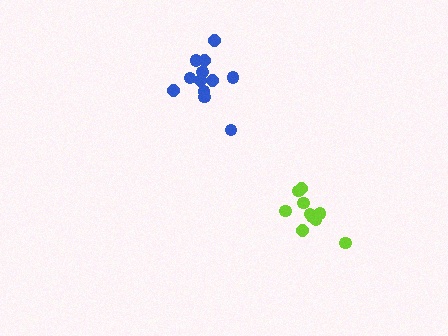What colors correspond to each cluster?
The clusters are colored: lime, blue.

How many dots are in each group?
Group 1: 10 dots, Group 2: 12 dots (22 total).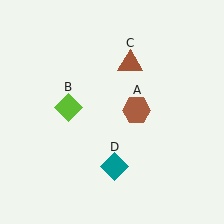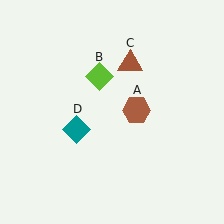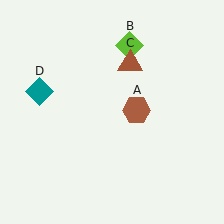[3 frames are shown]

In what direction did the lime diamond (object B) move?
The lime diamond (object B) moved up and to the right.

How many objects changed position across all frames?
2 objects changed position: lime diamond (object B), teal diamond (object D).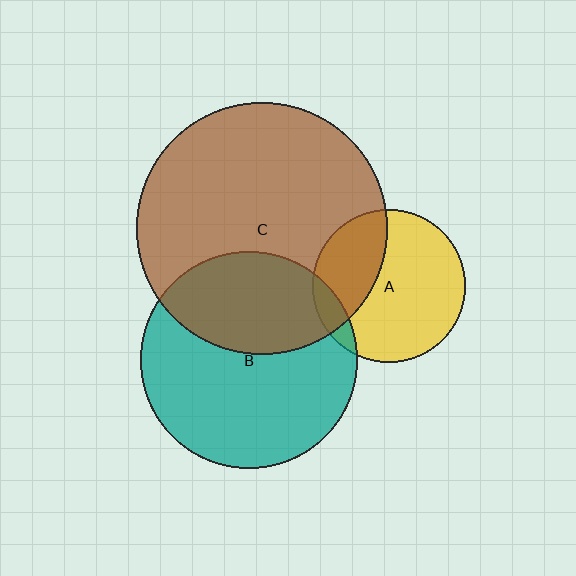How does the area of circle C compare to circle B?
Approximately 1.3 times.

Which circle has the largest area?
Circle C (brown).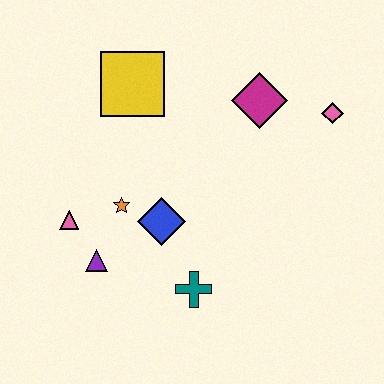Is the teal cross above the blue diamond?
No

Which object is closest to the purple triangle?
The pink triangle is closest to the purple triangle.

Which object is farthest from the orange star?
The pink diamond is farthest from the orange star.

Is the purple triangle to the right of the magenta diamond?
No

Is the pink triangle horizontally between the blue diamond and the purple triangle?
No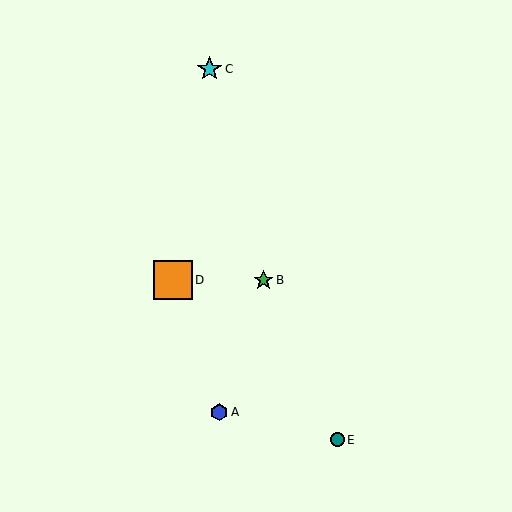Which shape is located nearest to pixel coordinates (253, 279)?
The green star (labeled B) at (264, 280) is nearest to that location.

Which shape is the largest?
The orange square (labeled D) is the largest.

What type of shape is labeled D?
Shape D is an orange square.